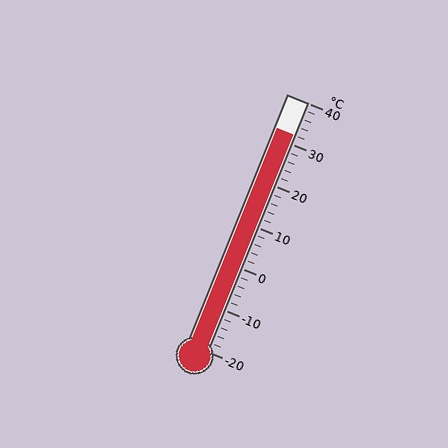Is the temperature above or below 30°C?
The temperature is above 30°C.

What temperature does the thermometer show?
The thermometer shows approximately 32°C.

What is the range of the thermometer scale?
The thermometer scale ranges from -20°C to 40°C.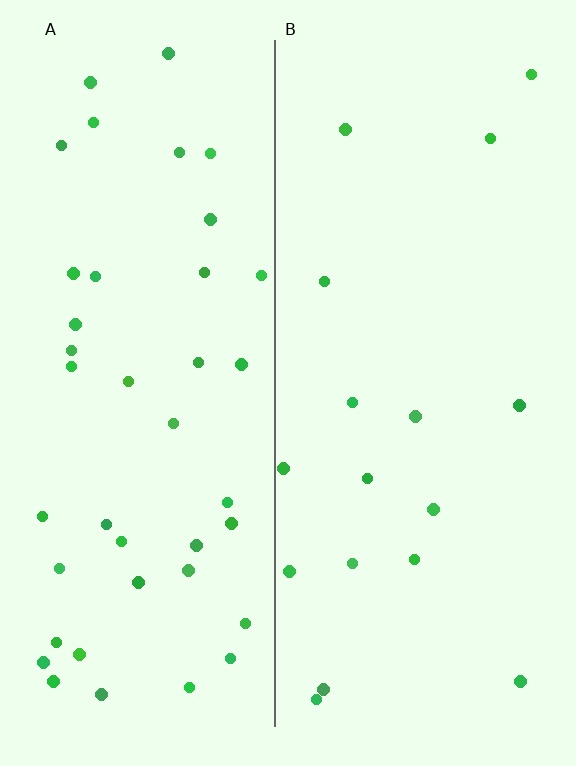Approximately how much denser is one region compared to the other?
Approximately 2.4× — region A over region B.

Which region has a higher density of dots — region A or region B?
A (the left).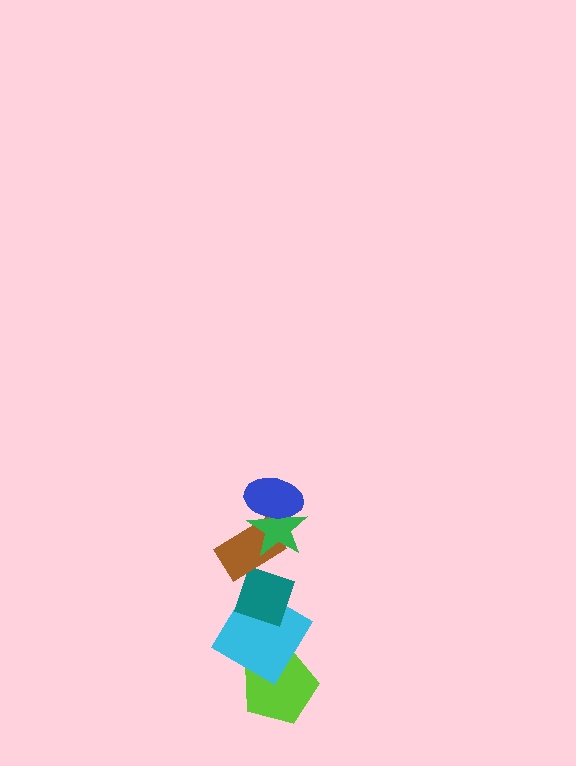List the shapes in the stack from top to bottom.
From top to bottom: the blue ellipse, the green star, the brown rectangle, the teal diamond, the cyan diamond, the lime pentagon.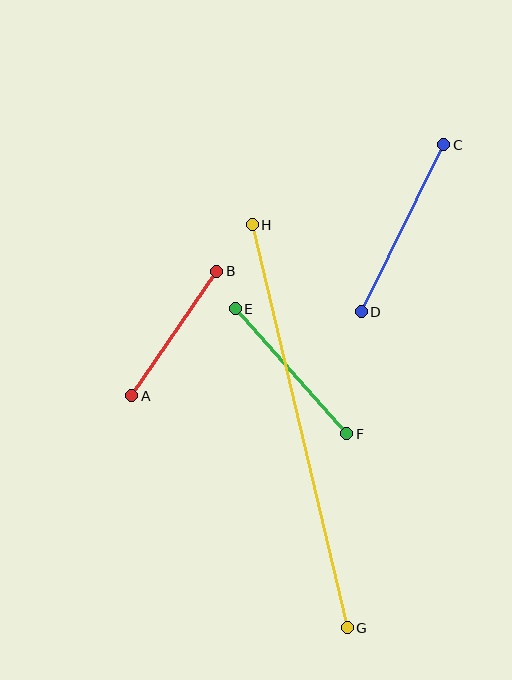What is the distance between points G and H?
The distance is approximately 414 pixels.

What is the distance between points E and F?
The distance is approximately 167 pixels.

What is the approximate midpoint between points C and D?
The midpoint is at approximately (403, 228) pixels.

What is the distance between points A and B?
The distance is approximately 151 pixels.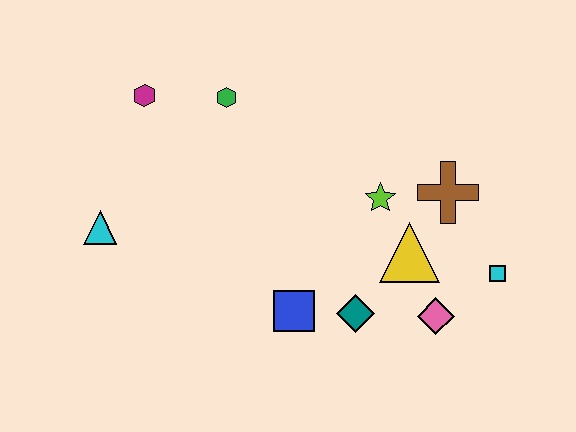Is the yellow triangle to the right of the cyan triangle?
Yes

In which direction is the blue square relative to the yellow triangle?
The blue square is to the left of the yellow triangle.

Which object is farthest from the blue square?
The magenta hexagon is farthest from the blue square.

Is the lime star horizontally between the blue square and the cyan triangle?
No